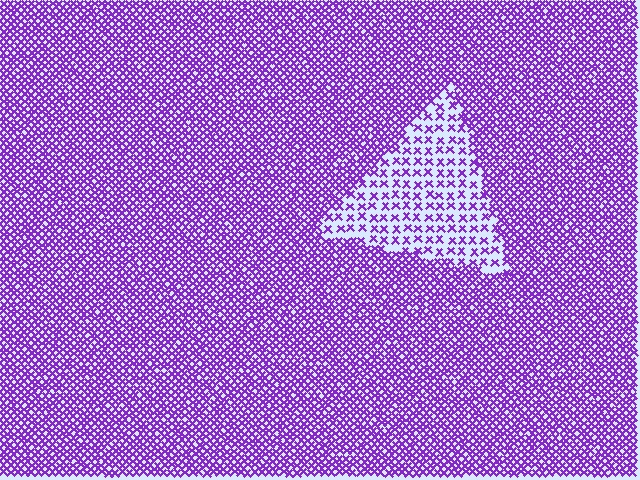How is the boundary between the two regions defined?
The boundary is defined by a change in element density (approximately 2.5x ratio). All elements are the same color, size, and shape.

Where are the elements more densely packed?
The elements are more densely packed outside the triangle boundary.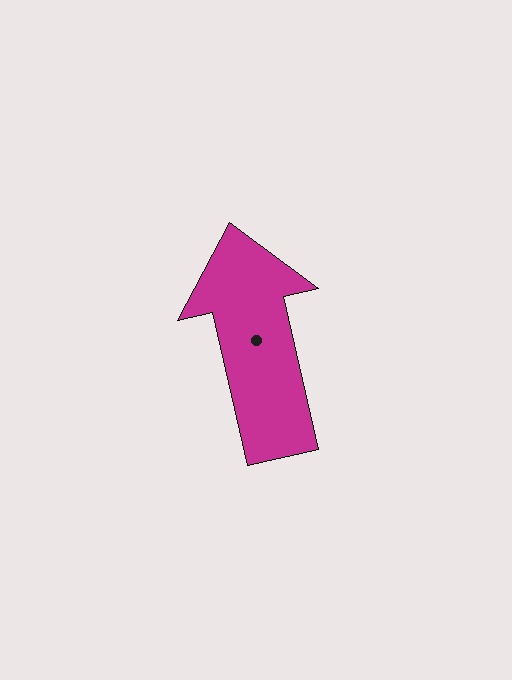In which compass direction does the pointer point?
North.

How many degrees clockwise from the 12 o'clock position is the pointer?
Approximately 347 degrees.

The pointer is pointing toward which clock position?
Roughly 12 o'clock.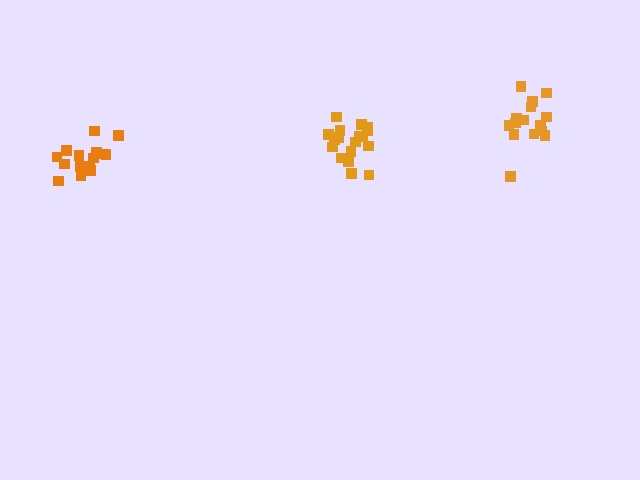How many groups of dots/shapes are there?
There are 3 groups.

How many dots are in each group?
Group 1: 18 dots, Group 2: 15 dots, Group 3: 15 dots (48 total).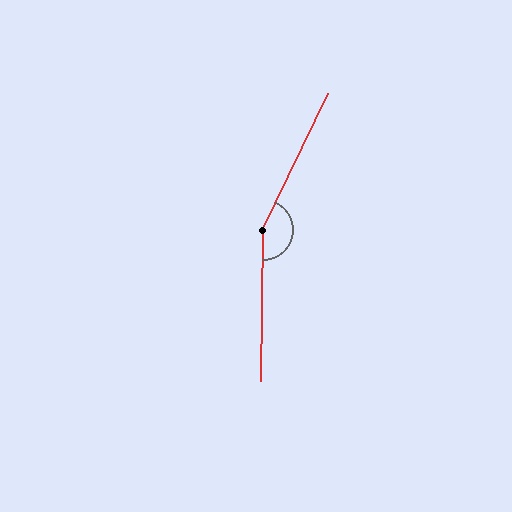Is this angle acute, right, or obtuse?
It is obtuse.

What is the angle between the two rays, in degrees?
Approximately 156 degrees.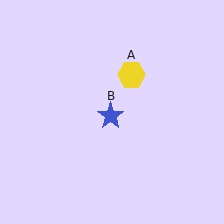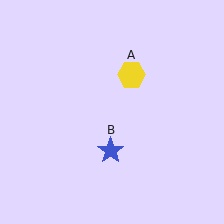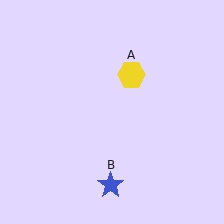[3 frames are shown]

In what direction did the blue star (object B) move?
The blue star (object B) moved down.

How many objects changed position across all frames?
1 object changed position: blue star (object B).